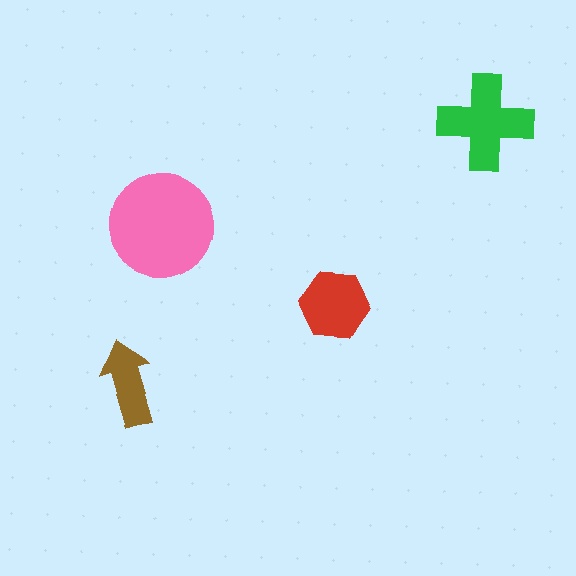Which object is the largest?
The pink circle.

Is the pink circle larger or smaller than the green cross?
Larger.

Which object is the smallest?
The brown arrow.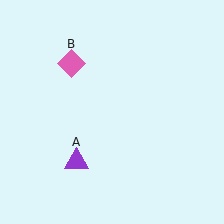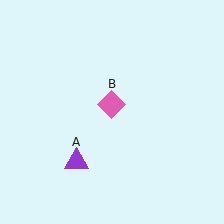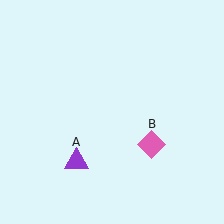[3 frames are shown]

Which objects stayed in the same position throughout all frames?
Purple triangle (object A) remained stationary.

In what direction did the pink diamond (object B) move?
The pink diamond (object B) moved down and to the right.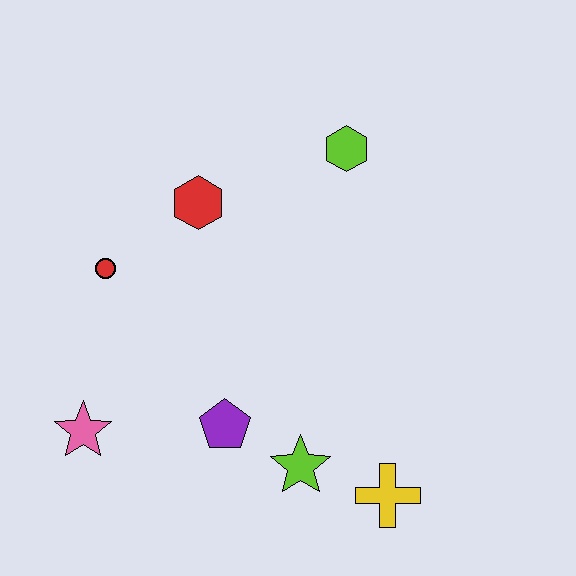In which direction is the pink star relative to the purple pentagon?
The pink star is to the left of the purple pentagon.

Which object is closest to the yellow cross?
The lime star is closest to the yellow cross.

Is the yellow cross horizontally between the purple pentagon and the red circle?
No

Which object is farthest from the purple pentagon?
The lime hexagon is farthest from the purple pentagon.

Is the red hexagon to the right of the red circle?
Yes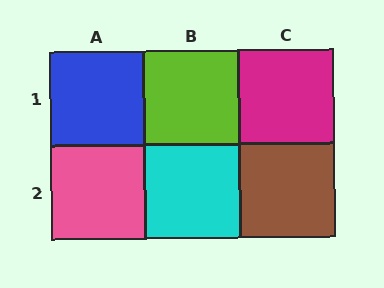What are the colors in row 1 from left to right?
Blue, lime, magenta.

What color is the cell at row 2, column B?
Cyan.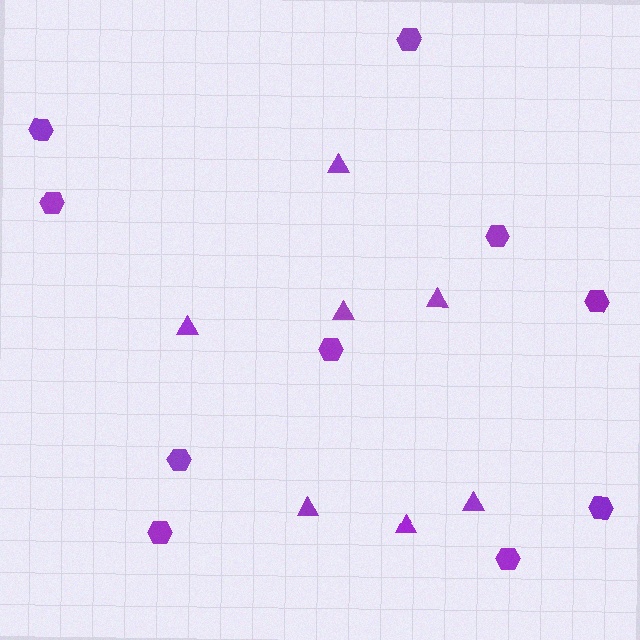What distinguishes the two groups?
There are 2 groups: one group of triangles (7) and one group of hexagons (10).